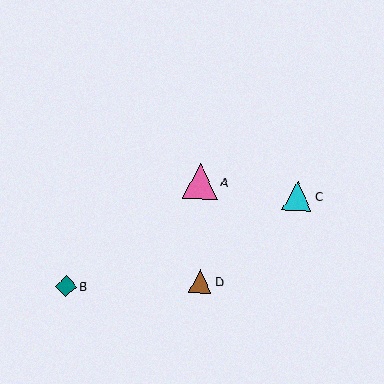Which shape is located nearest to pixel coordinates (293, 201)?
The cyan triangle (labeled C) at (297, 196) is nearest to that location.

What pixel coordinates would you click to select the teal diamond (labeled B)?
Click at (66, 286) to select the teal diamond B.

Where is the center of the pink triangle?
The center of the pink triangle is at (200, 181).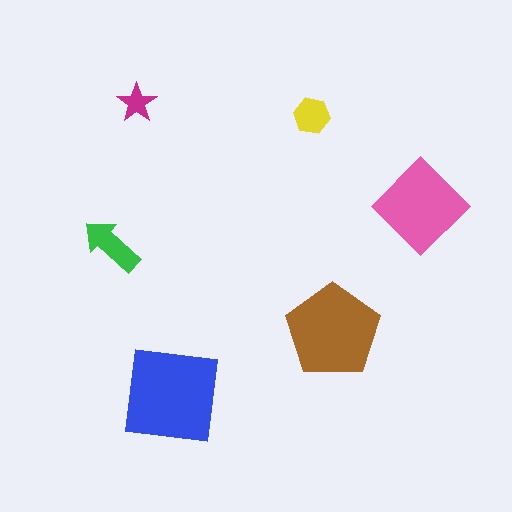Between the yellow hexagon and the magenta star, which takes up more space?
The yellow hexagon.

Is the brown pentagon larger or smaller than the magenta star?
Larger.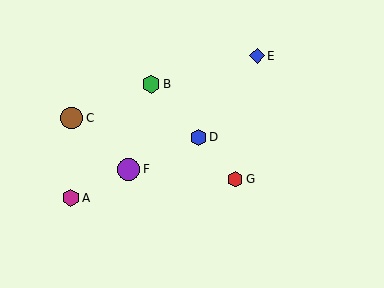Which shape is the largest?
The purple circle (labeled F) is the largest.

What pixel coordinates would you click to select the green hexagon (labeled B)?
Click at (151, 84) to select the green hexagon B.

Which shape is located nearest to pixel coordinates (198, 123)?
The blue hexagon (labeled D) at (198, 137) is nearest to that location.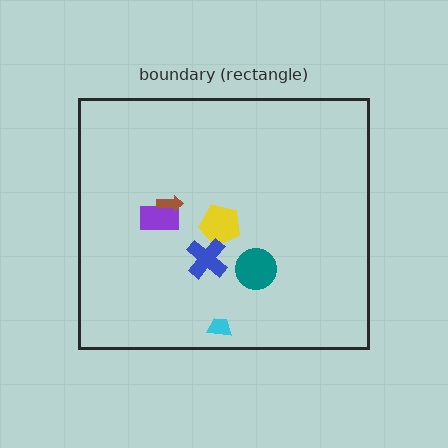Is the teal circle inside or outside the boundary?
Inside.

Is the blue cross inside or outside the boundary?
Inside.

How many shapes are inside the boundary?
6 inside, 0 outside.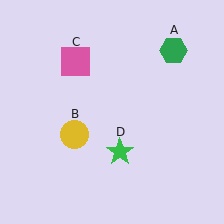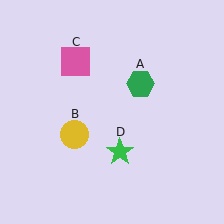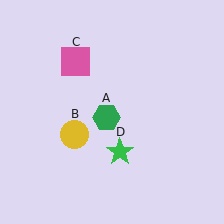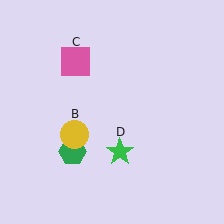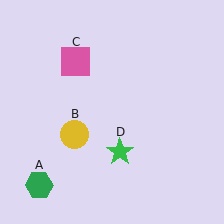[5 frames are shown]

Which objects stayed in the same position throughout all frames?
Yellow circle (object B) and pink square (object C) and green star (object D) remained stationary.